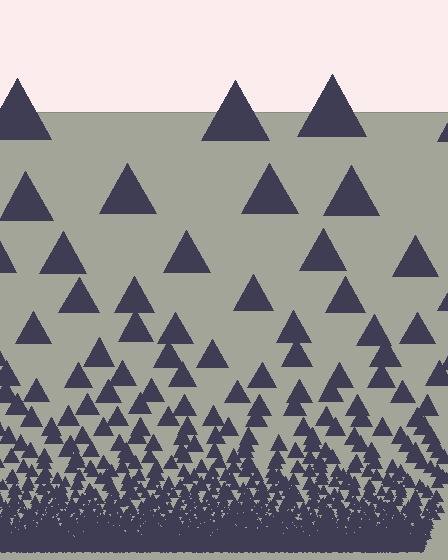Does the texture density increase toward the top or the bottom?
Density increases toward the bottom.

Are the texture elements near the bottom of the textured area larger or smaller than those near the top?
Smaller. The gradient is inverted — elements near the bottom are smaller and denser.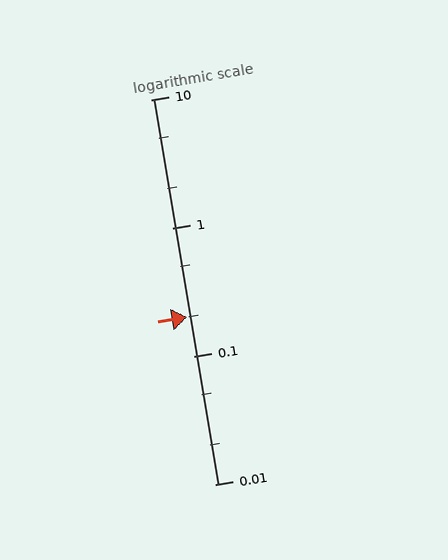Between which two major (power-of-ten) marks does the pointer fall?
The pointer is between 0.1 and 1.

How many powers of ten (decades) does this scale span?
The scale spans 3 decades, from 0.01 to 10.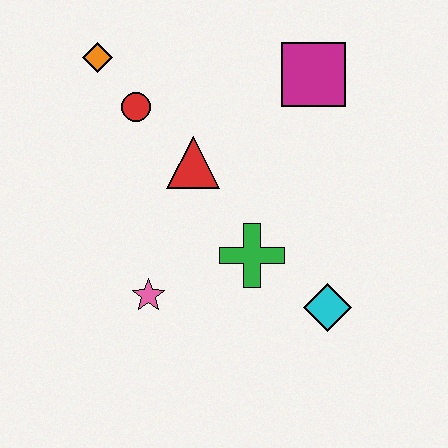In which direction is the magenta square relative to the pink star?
The magenta square is above the pink star.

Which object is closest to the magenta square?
The red triangle is closest to the magenta square.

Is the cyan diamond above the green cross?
No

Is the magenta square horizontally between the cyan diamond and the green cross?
Yes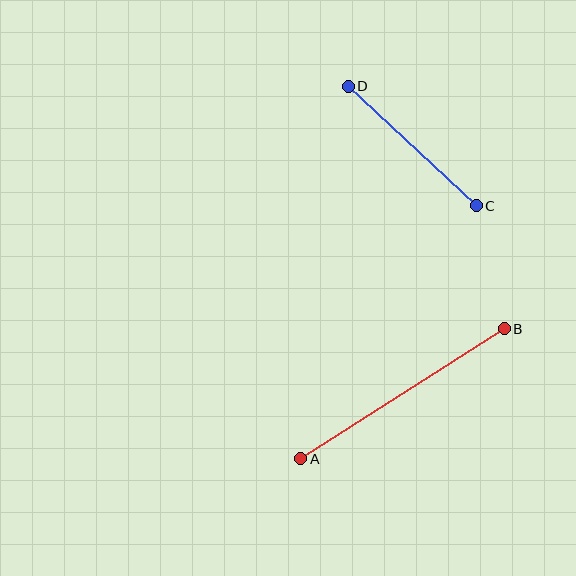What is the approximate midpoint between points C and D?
The midpoint is at approximately (412, 146) pixels.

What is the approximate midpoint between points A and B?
The midpoint is at approximately (403, 394) pixels.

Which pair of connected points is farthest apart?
Points A and B are farthest apart.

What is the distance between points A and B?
The distance is approximately 241 pixels.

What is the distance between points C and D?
The distance is approximately 175 pixels.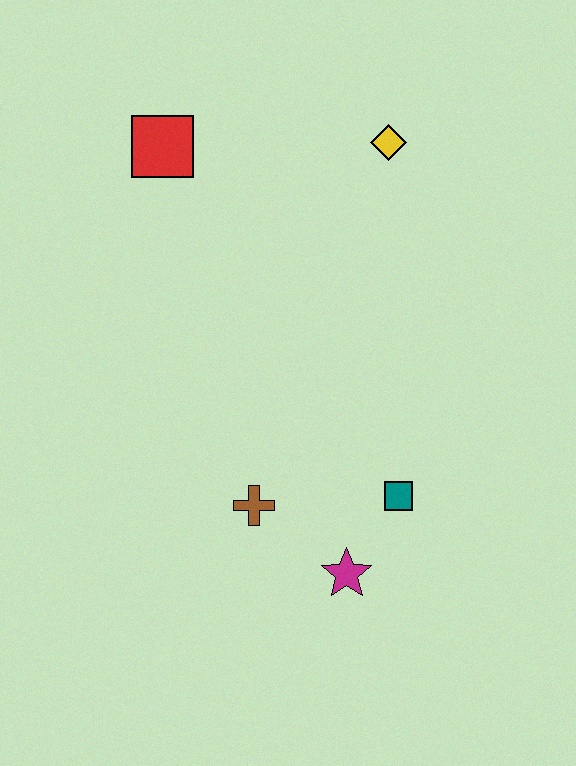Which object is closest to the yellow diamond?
The red square is closest to the yellow diamond.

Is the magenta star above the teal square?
No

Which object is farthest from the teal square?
The red square is farthest from the teal square.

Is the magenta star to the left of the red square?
No